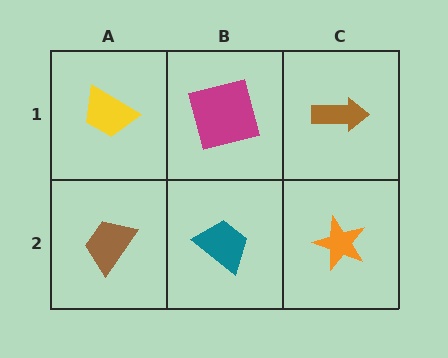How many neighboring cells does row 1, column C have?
2.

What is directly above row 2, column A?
A yellow trapezoid.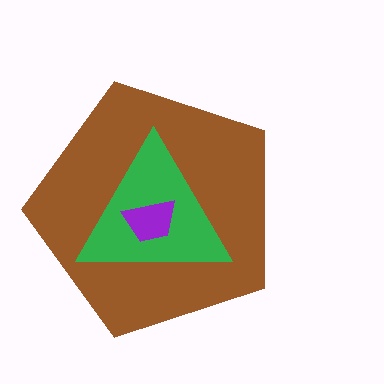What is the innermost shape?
The purple trapezoid.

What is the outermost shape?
The brown pentagon.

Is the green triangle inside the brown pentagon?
Yes.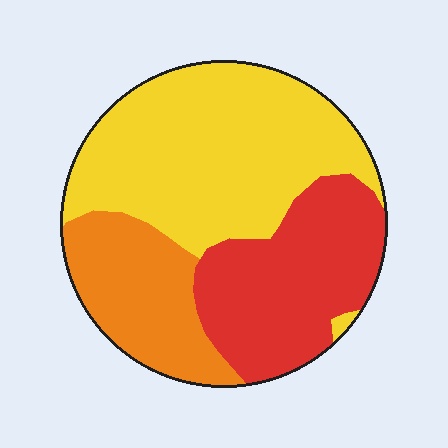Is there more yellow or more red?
Yellow.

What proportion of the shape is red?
Red covers about 30% of the shape.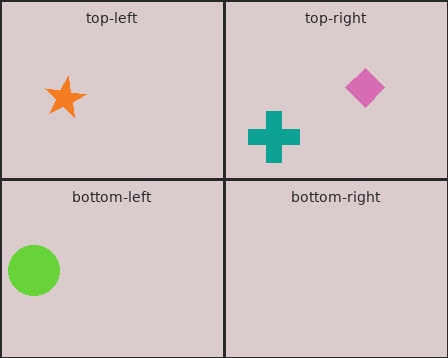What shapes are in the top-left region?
The orange star.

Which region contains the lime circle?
The bottom-left region.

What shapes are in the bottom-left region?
The lime circle.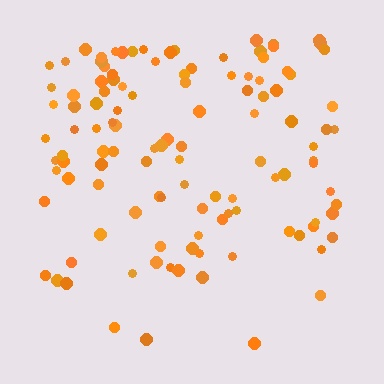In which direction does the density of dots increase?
From bottom to top, with the top side densest.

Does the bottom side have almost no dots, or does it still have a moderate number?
Still a moderate number, just noticeably fewer than the top.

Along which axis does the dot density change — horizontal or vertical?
Vertical.